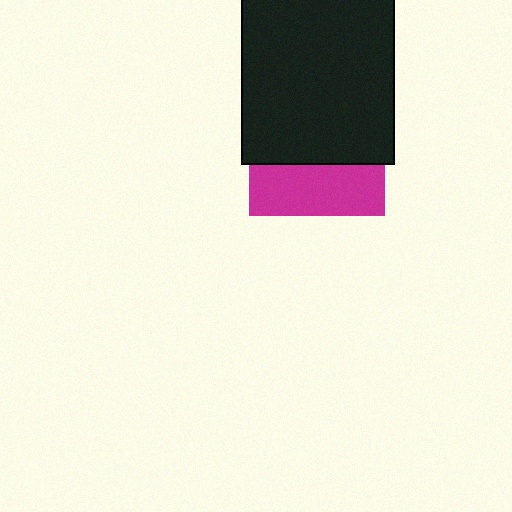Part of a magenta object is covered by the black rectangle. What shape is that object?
It is a square.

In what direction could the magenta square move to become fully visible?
The magenta square could move down. That would shift it out from behind the black rectangle entirely.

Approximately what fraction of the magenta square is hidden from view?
Roughly 63% of the magenta square is hidden behind the black rectangle.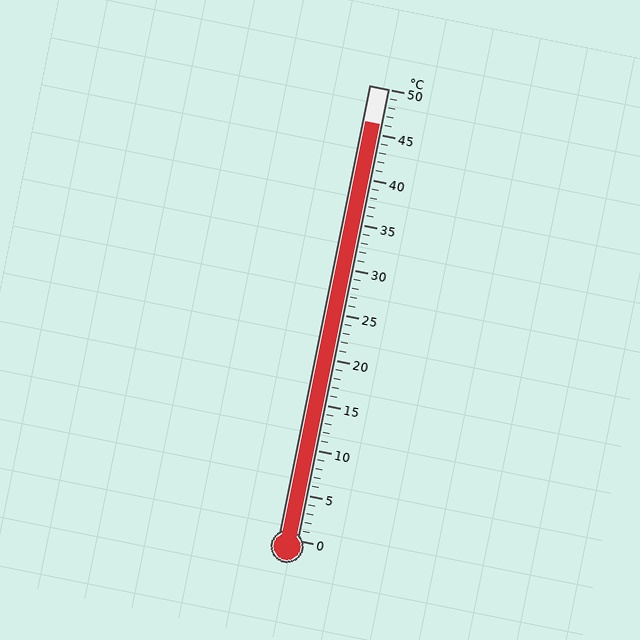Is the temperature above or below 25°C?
The temperature is above 25°C.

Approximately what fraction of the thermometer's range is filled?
The thermometer is filled to approximately 90% of its range.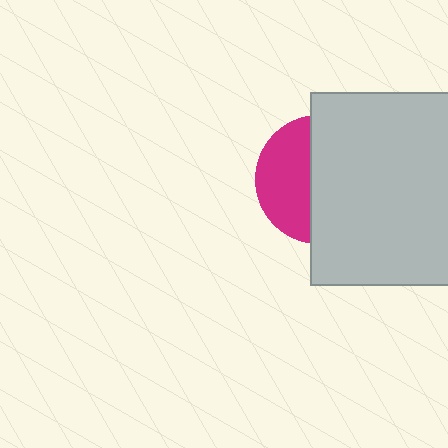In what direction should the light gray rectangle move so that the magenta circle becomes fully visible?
The light gray rectangle should move right. That is the shortest direction to clear the overlap and leave the magenta circle fully visible.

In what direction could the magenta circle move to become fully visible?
The magenta circle could move left. That would shift it out from behind the light gray rectangle entirely.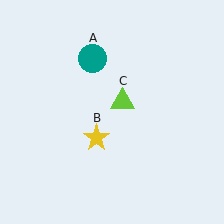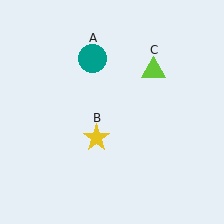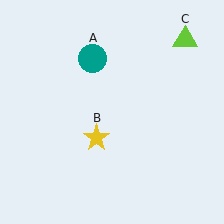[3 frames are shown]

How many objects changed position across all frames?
1 object changed position: lime triangle (object C).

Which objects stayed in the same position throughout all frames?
Teal circle (object A) and yellow star (object B) remained stationary.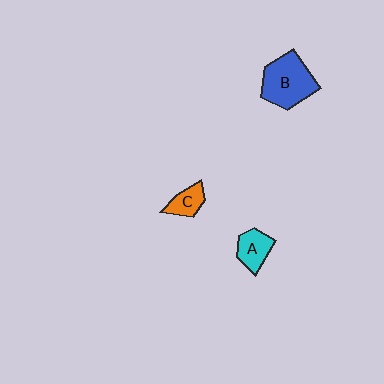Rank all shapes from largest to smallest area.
From largest to smallest: B (blue), A (cyan), C (orange).